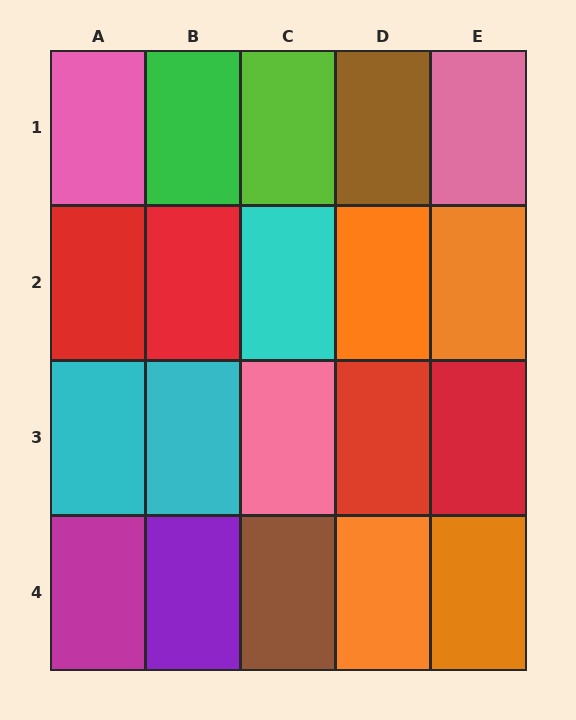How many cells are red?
4 cells are red.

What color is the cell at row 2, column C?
Cyan.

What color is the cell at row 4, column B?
Purple.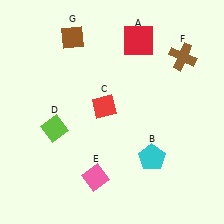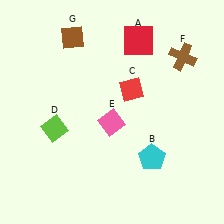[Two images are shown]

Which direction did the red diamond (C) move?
The red diamond (C) moved right.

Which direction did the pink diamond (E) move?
The pink diamond (E) moved up.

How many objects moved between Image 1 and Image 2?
2 objects moved between the two images.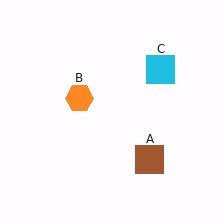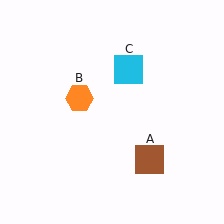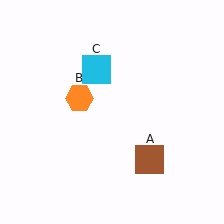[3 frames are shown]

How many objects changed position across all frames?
1 object changed position: cyan square (object C).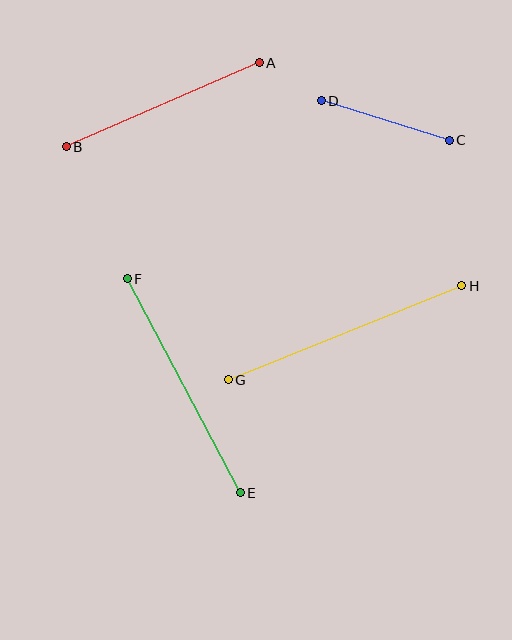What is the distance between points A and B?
The distance is approximately 210 pixels.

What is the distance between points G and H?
The distance is approximately 251 pixels.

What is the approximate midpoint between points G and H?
The midpoint is at approximately (345, 333) pixels.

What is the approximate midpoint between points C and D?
The midpoint is at approximately (385, 120) pixels.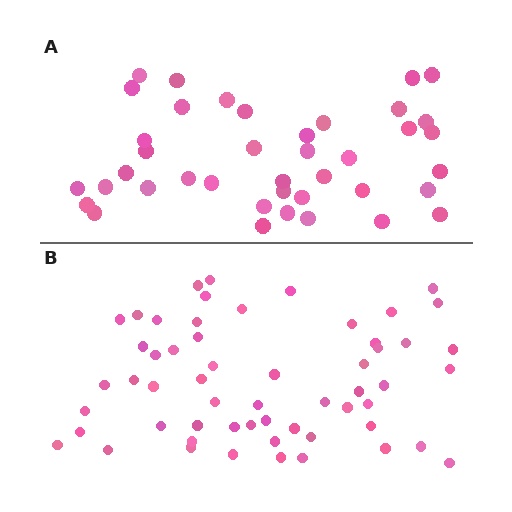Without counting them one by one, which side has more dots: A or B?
Region B (the bottom region) has more dots.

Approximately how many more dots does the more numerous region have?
Region B has approximately 15 more dots than region A.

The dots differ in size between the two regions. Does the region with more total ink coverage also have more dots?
No. Region A has more total ink coverage because its dots are larger, but region B actually contains more individual dots. Total area can be misleading — the number of items is what matters here.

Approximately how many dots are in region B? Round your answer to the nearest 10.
About 60 dots. (The exact count is 57, which rounds to 60.)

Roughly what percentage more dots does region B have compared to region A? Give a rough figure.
About 40% more.